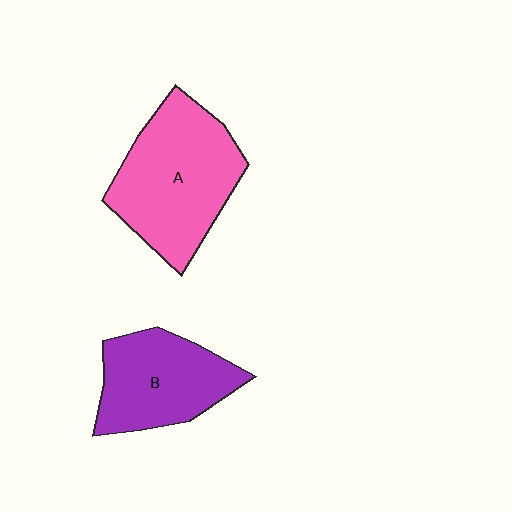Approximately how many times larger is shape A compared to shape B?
Approximately 1.3 times.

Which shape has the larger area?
Shape A (pink).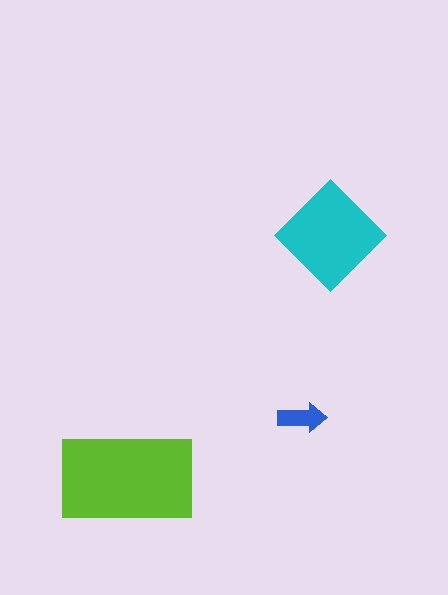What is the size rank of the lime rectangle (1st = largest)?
1st.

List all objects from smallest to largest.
The blue arrow, the cyan diamond, the lime rectangle.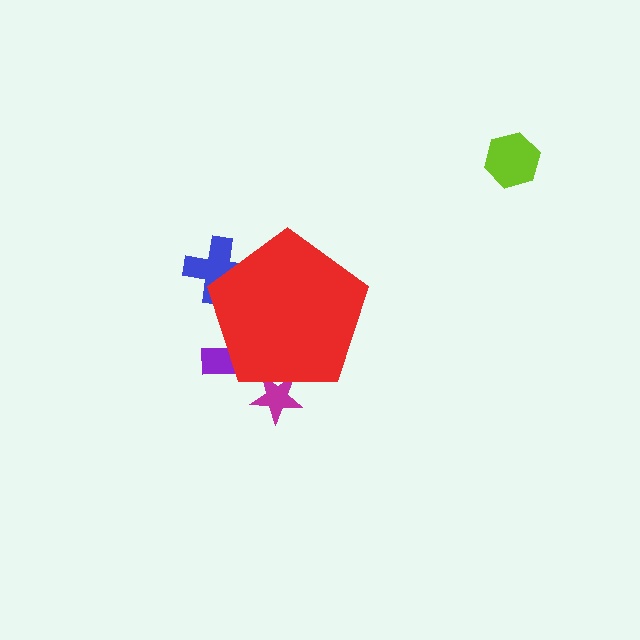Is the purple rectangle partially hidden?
Yes, the purple rectangle is partially hidden behind the red pentagon.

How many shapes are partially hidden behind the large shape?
3 shapes are partially hidden.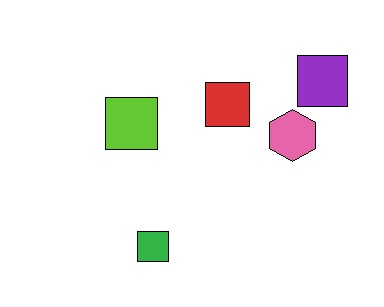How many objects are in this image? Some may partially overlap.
There are 5 objects.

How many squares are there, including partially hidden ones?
There are 4 squares.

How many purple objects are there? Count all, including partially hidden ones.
There is 1 purple object.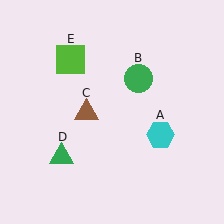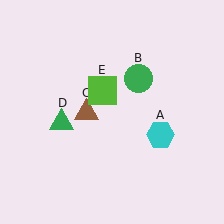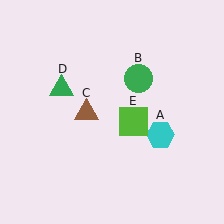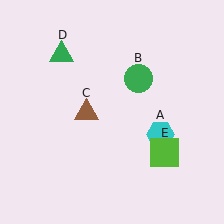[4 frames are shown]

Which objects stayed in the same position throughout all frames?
Cyan hexagon (object A) and green circle (object B) and brown triangle (object C) remained stationary.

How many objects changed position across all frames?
2 objects changed position: green triangle (object D), lime square (object E).